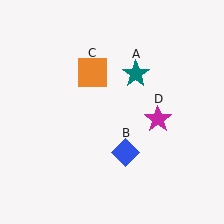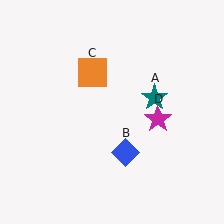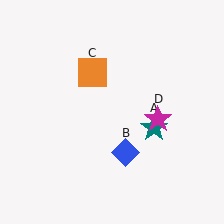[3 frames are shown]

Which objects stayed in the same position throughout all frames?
Blue diamond (object B) and orange square (object C) and magenta star (object D) remained stationary.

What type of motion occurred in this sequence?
The teal star (object A) rotated clockwise around the center of the scene.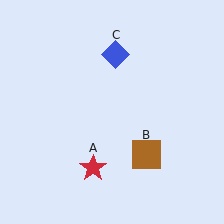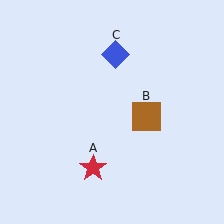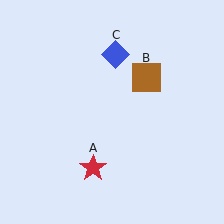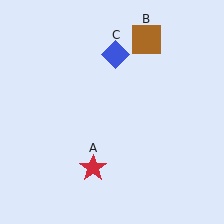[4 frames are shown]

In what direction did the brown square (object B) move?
The brown square (object B) moved up.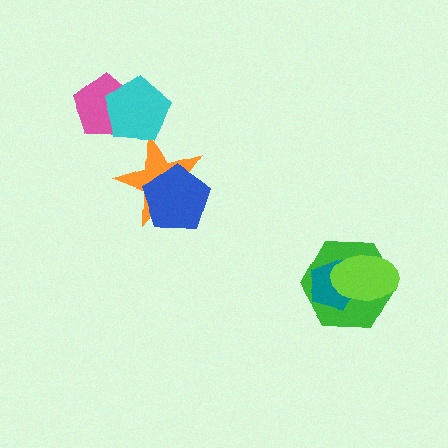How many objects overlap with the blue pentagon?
1 object overlaps with the blue pentagon.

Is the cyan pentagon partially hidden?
No, no other shape covers it.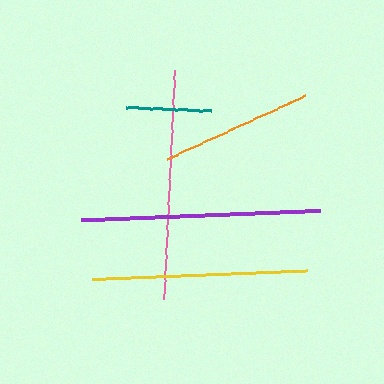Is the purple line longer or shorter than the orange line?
The purple line is longer than the orange line.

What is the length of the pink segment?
The pink segment is approximately 229 pixels long.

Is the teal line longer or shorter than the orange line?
The orange line is longer than the teal line.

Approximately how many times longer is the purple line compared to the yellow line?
The purple line is approximately 1.1 times the length of the yellow line.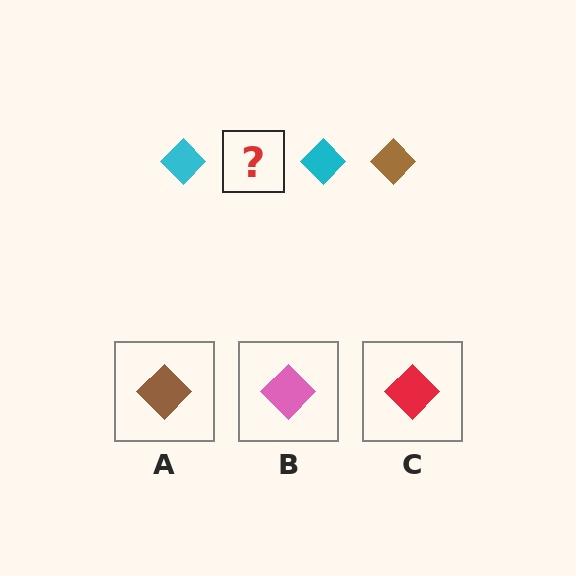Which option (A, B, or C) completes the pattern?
A.